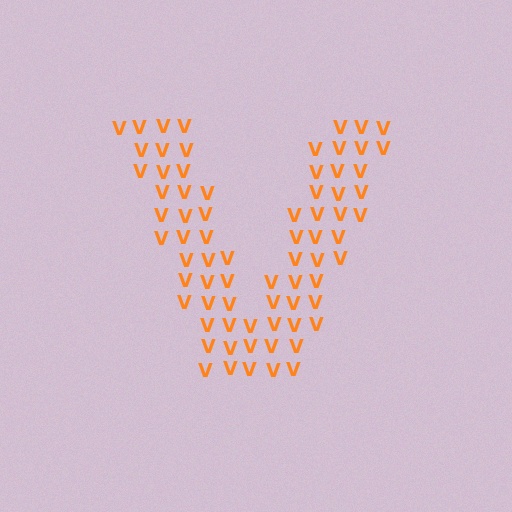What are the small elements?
The small elements are letter V's.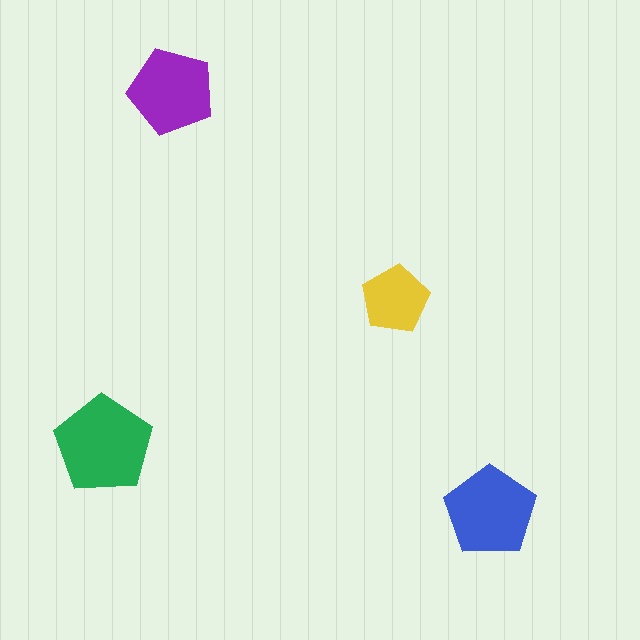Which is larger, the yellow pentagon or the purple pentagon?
The purple one.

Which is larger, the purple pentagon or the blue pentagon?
The blue one.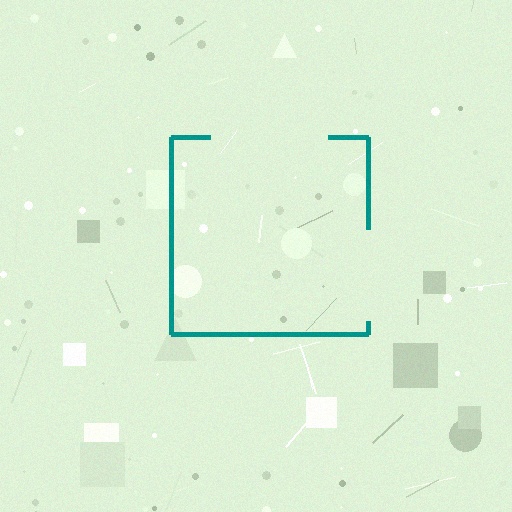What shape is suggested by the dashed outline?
The dashed outline suggests a square.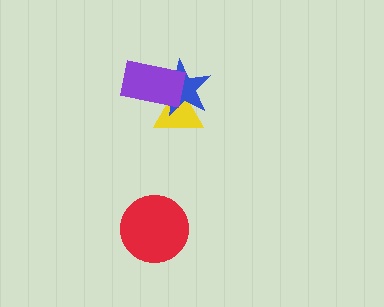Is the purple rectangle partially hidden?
No, no other shape covers it.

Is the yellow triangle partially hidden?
Yes, it is partially covered by another shape.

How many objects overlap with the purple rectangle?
2 objects overlap with the purple rectangle.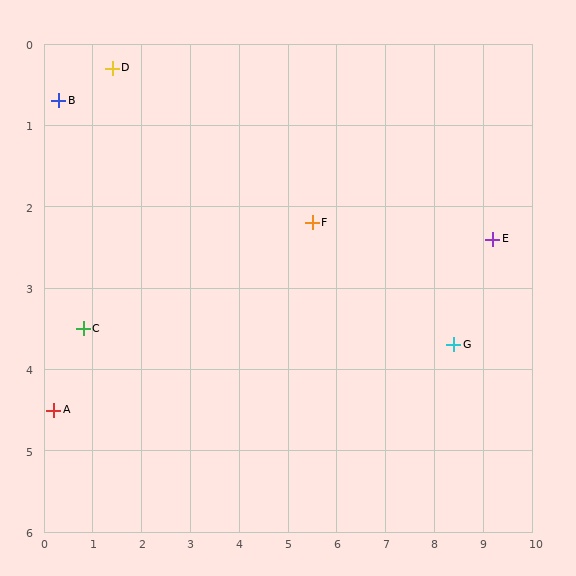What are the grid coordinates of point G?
Point G is at approximately (8.4, 3.7).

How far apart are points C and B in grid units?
Points C and B are about 2.8 grid units apart.